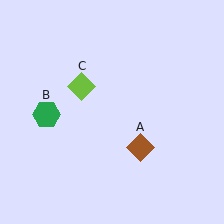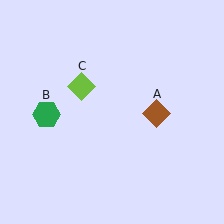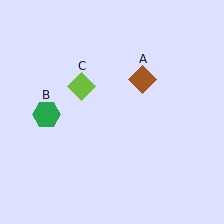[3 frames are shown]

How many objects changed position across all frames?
1 object changed position: brown diamond (object A).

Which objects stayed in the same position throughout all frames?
Green hexagon (object B) and lime diamond (object C) remained stationary.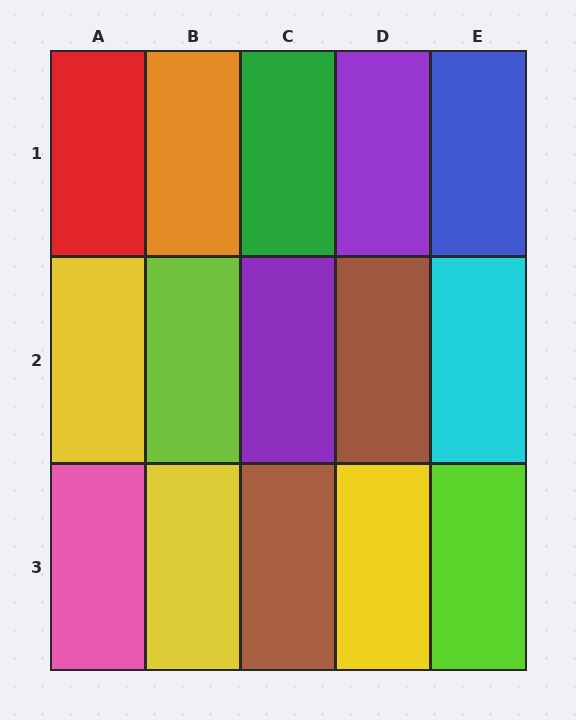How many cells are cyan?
1 cell is cyan.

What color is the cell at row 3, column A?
Pink.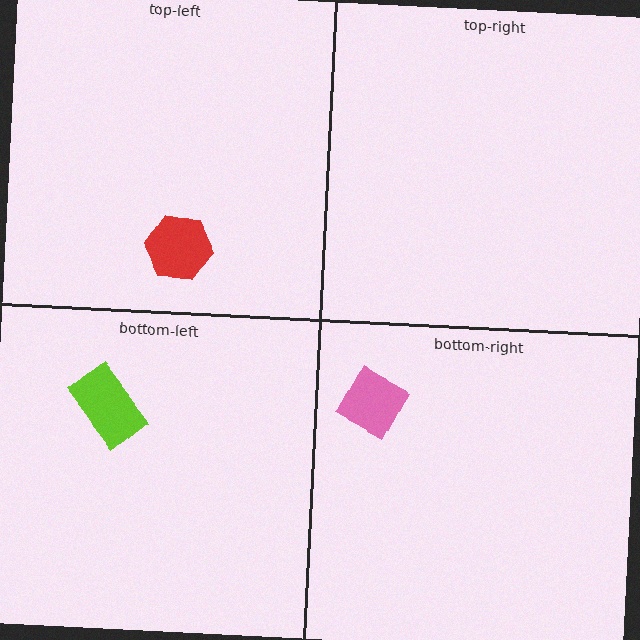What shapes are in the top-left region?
The red hexagon.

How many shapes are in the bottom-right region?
1.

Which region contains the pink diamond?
The bottom-right region.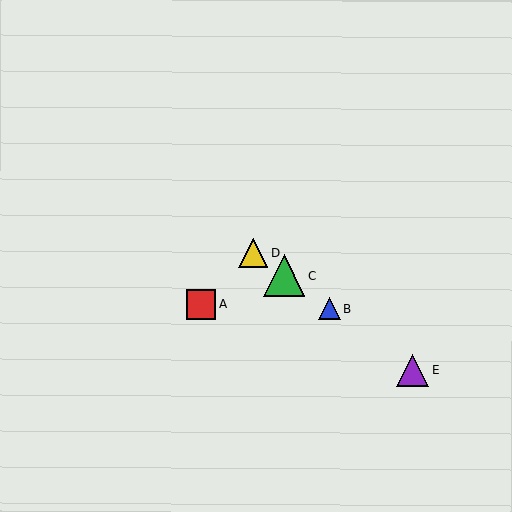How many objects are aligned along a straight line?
4 objects (B, C, D, E) are aligned along a straight line.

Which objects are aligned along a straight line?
Objects B, C, D, E are aligned along a straight line.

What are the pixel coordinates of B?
Object B is at (329, 309).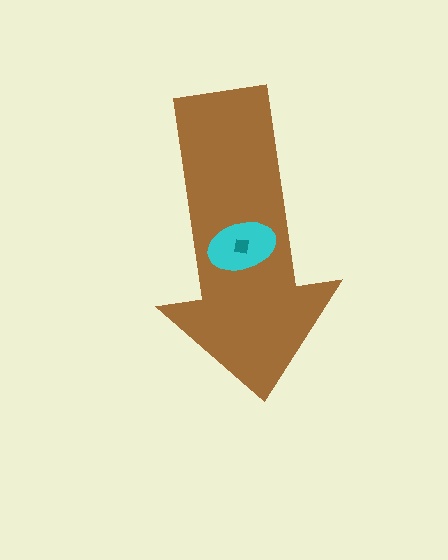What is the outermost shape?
The brown arrow.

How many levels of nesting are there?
3.